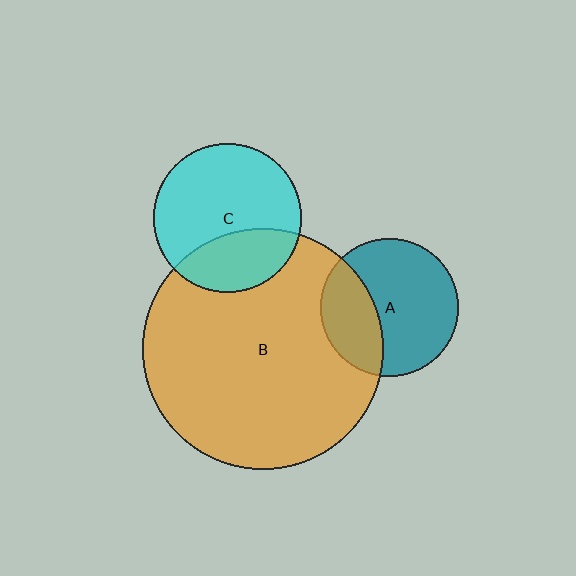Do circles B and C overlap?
Yes.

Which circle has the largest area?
Circle B (orange).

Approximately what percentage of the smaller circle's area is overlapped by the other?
Approximately 30%.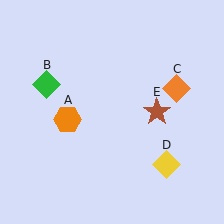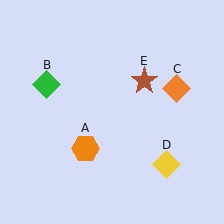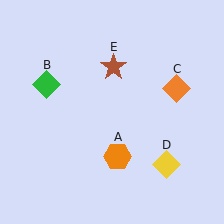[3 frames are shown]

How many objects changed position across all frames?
2 objects changed position: orange hexagon (object A), brown star (object E).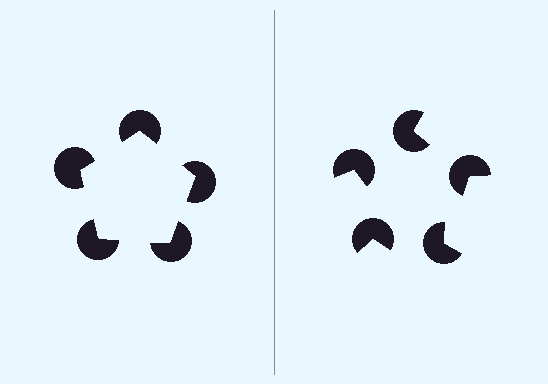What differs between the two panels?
The pac-man discs are positioned identically on both sides; only the wedge orientations differ. On the left they align to a pentagon; on the right they are misaligned.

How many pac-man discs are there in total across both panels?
10 — 5 on each side.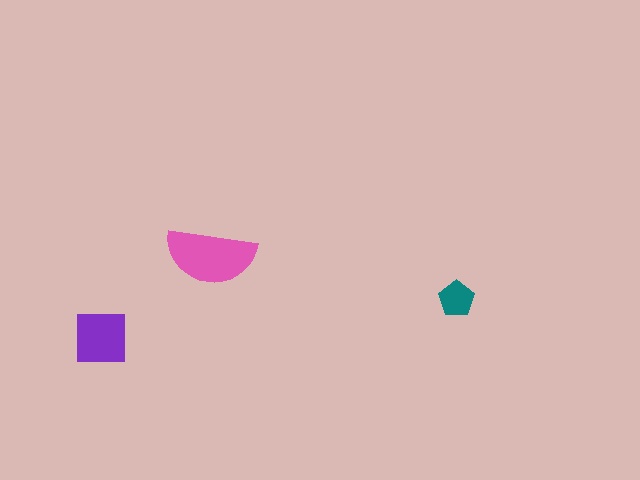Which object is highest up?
The pink semicircle is topmost.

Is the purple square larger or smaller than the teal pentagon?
Larger.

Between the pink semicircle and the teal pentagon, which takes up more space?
The pink semicircle.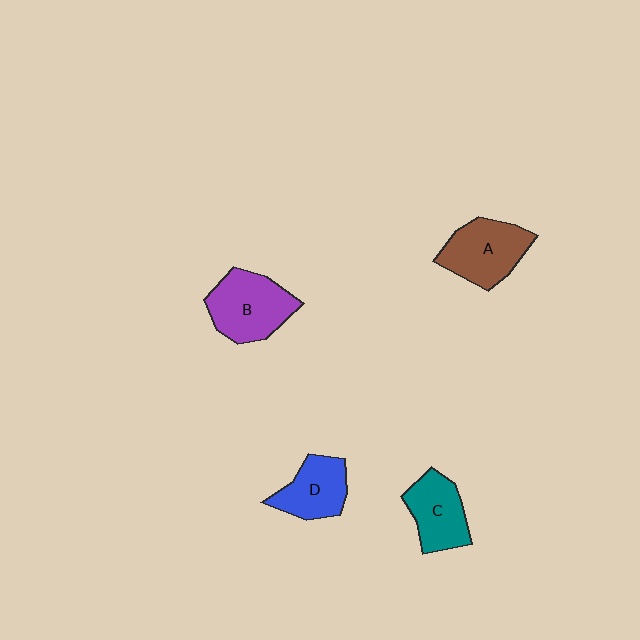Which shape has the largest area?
Shape B (purple).